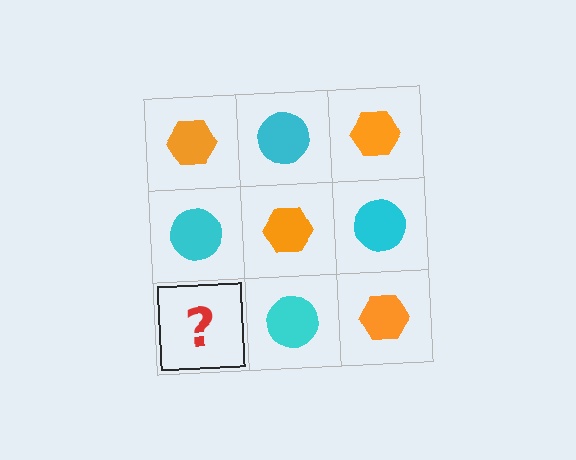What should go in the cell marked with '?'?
The missing cell should contain an orange hexagon.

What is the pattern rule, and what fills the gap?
The rule is that it alternates orange hexagon and cyan circle in a checkerboard pattern. The gap should be filled with an orange hexagon.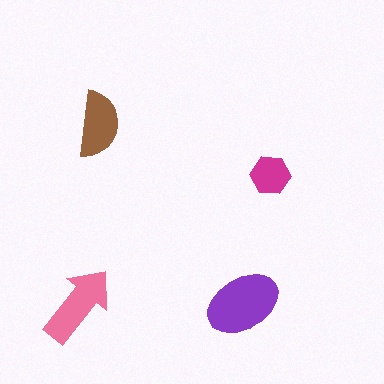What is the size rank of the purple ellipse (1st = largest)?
1st.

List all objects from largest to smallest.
The purple ellipse, the pink arrow, the brown semicircle, the magenta hexagon.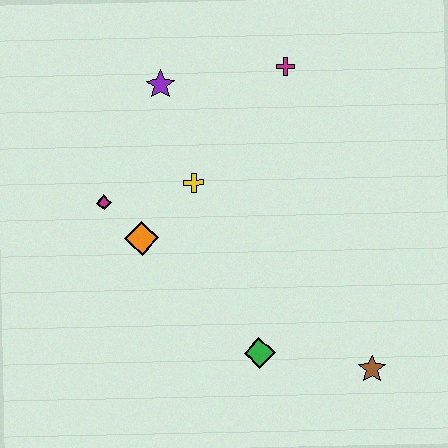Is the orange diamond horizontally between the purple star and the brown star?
No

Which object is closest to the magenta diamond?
The orange diamond is closest to the magenta diamond.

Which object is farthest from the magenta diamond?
The brown star is farthest from the magenta diamond.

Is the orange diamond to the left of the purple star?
Yes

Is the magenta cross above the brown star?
Yes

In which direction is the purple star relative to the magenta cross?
The purple star is to the left of the magenta cross.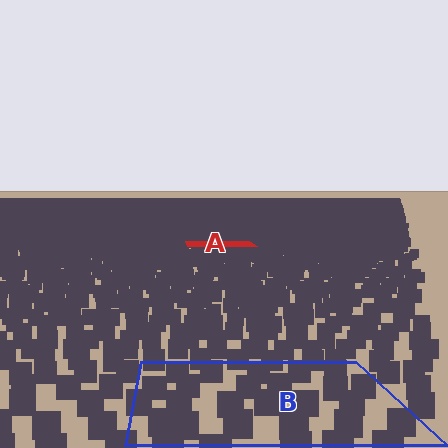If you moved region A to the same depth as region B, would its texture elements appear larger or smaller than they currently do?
They would appear larger. At a closer depth, the same texture elements are projected at a bigger on-screen size.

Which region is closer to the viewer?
Region B is closer. The texture elements there are larger and more spread out.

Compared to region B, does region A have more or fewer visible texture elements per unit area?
Region A has more texture elements per unit area — they are packed more densely because it is farther away.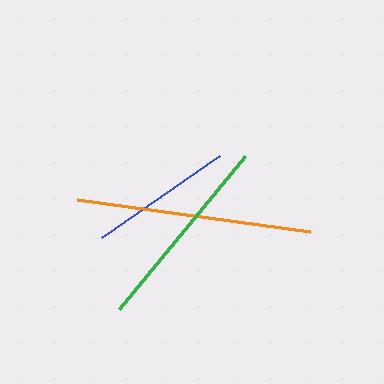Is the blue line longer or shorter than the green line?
The green line is longer than the blue line.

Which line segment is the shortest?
The blue line is the shortest at approximately 144 pixels.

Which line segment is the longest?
The orange line is the longest at approximately 235 pixels.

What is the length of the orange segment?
The orange segment is approximately 235 pixels long.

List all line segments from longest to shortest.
From longest to shortest: orange, green, blue.